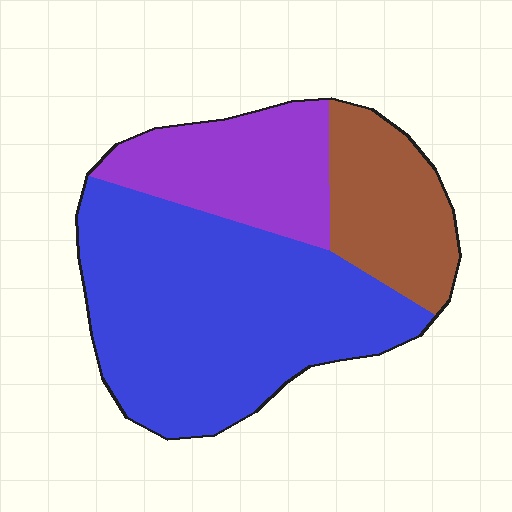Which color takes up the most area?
Blue, at roughly 55%.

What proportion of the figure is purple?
Purple takes up less than a quarter of the figure.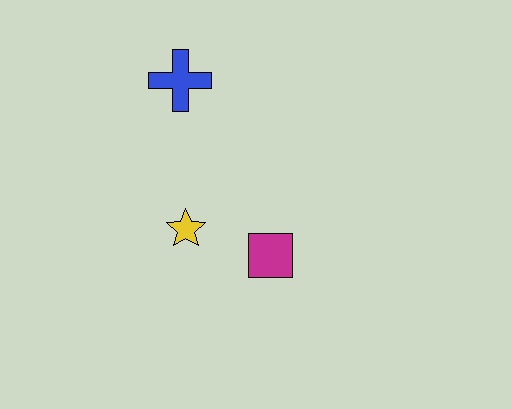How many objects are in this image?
There are 3 objects.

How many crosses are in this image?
There is 1 cross.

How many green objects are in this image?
There are no green objects.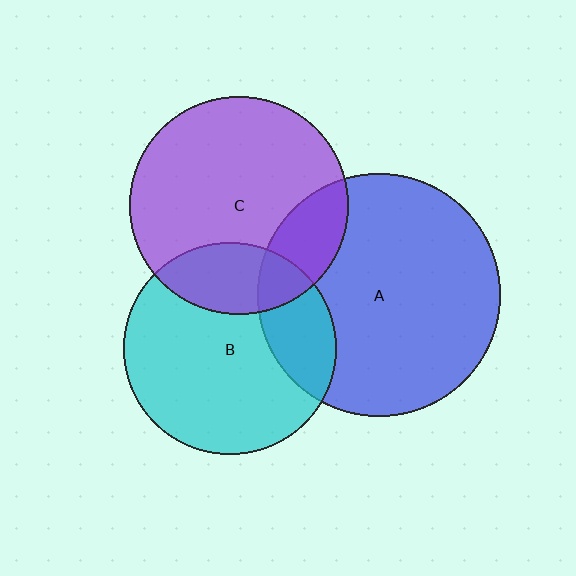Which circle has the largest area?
Circle A (blue).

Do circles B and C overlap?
Yes.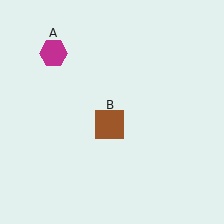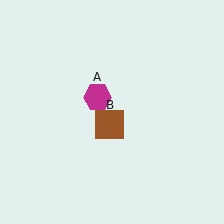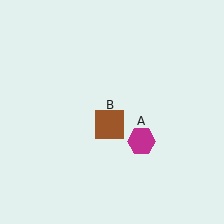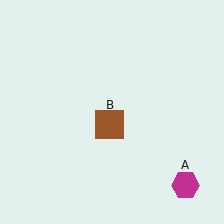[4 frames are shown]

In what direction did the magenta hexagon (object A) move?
The magenta hexagon (object A) moved down and to the right.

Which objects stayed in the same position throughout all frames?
Brown square (object B) remained stationary.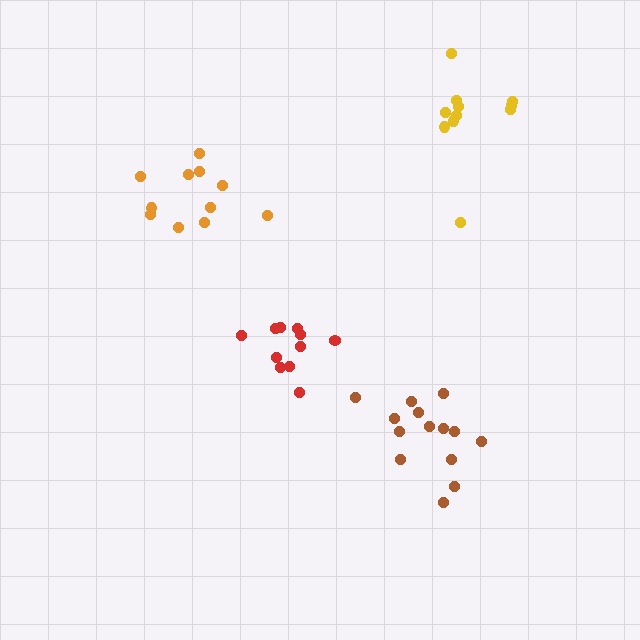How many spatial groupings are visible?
There are 4 spatial groupings.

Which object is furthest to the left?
The orange cluster is leftmost.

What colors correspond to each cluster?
The clusters are colored: red, brown, yellow, orange.